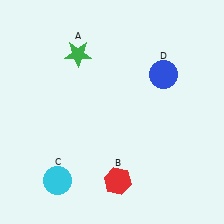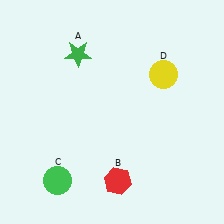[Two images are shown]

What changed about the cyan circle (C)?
In Image 1, C is cyan. In Image 2, it changed to green.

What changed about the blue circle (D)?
In Image 1, D is blue. In Image 2, it changed to yellow.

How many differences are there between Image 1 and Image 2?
There are 2 differences between the two images.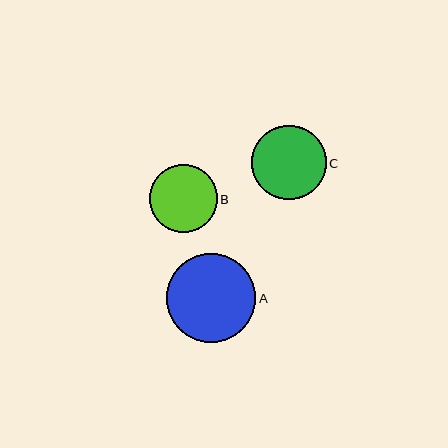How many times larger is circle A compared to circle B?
Circle A is approximately 1.3 times the size of circle B.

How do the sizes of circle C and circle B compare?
Circle C and circle B are approximately the same size.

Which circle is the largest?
Circle A is the largest with a size of approximately 89 pixels.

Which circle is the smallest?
Circle B is the smallest with a size of approximately 68 pixels.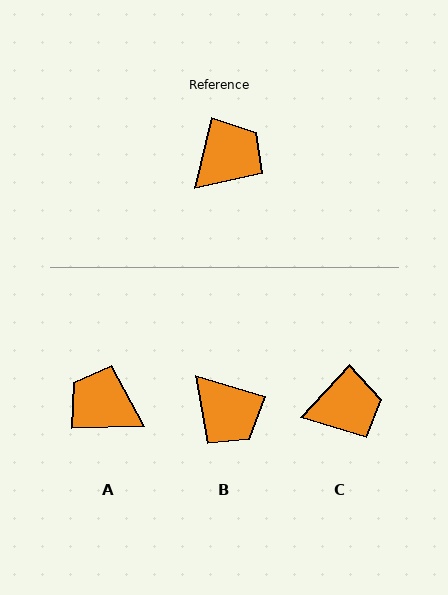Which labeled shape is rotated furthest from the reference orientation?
A, about 105 degrees away.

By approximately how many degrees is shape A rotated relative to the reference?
Approximately 105 degrees counter-clockwise.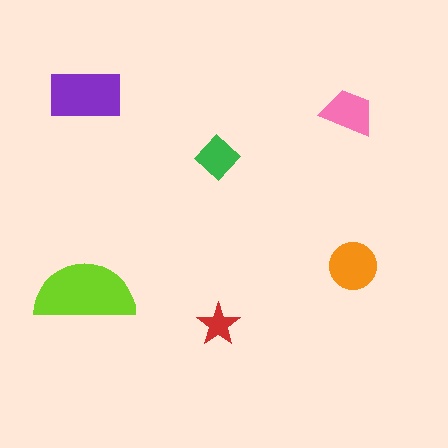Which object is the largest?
The lime semicircle.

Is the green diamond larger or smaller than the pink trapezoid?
Smaller.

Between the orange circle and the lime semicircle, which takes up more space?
The lime semicircle.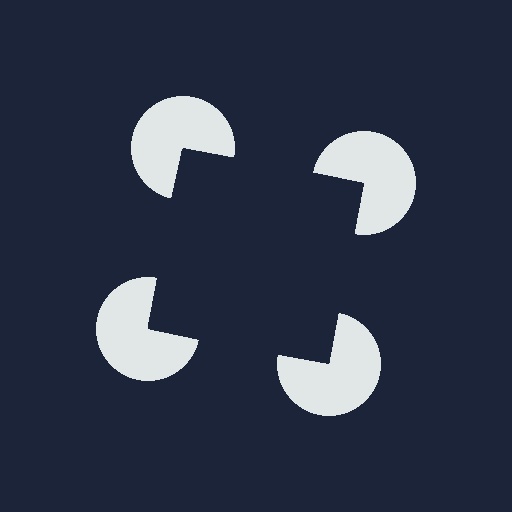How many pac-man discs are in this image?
There are 4 — one at each vertex of the illusory square.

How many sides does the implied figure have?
4 sides.